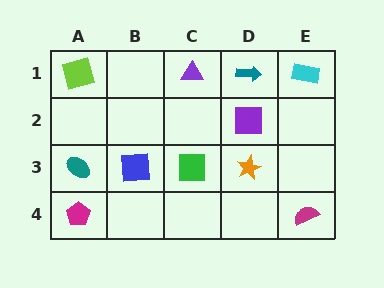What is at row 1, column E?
A cyan rectangle.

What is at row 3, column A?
A teal ellipse.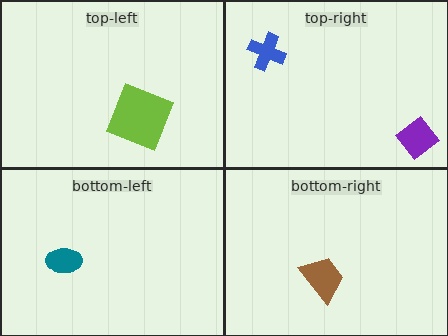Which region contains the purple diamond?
The top-right region.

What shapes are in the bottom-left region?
The teal ellipse.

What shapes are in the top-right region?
The blue cross, the purple diamond.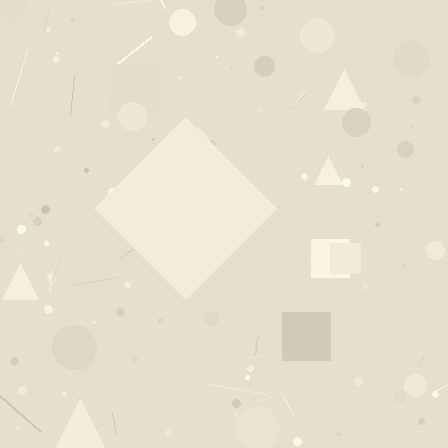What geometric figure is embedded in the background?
A diamond is embedded in the background.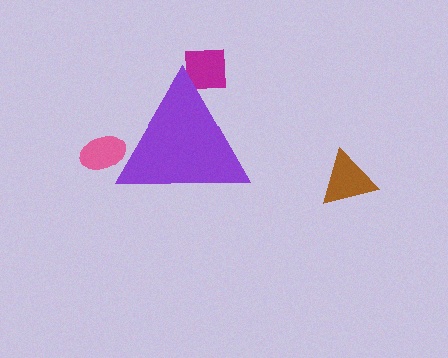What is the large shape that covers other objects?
A purple triangle.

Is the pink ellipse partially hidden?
Yes, the pink ellipse is partially hidden behind the purple triangle.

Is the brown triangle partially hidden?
No, the brown triangle is fully visible.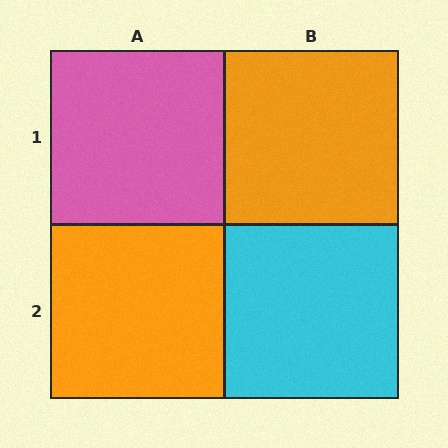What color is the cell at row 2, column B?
Cyan.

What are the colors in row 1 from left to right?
Pink, orange.